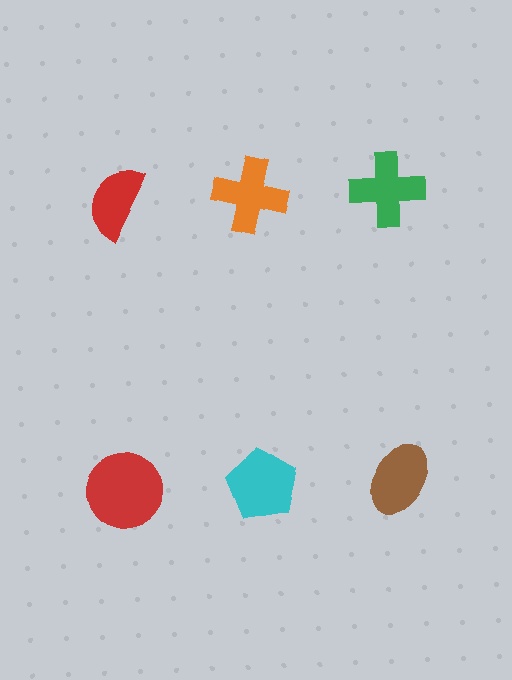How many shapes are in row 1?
3 shapes.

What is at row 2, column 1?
A red circle.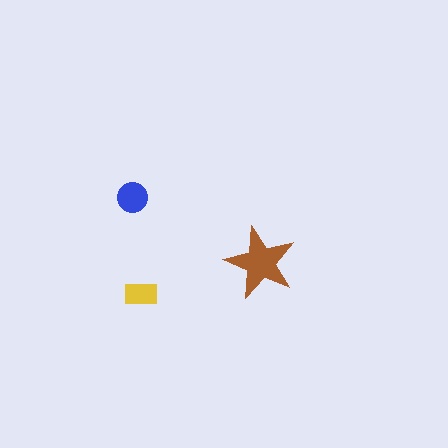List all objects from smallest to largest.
The yellow rectangle, the blue circle, the brown star.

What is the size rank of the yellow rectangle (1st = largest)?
3rd.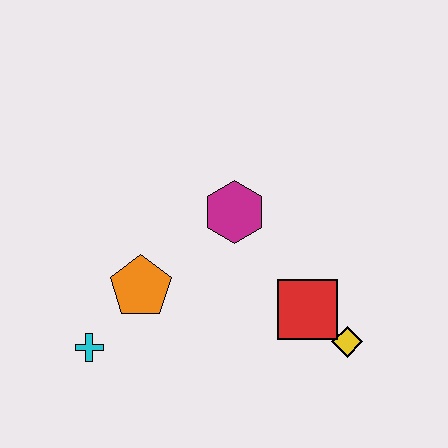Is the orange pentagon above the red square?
Yes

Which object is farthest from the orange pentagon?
The yellow diamond is farthest from the orange pentagon.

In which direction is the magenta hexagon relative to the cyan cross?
The magenta hexagon is to the right of the cyan cross.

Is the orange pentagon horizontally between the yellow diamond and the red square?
No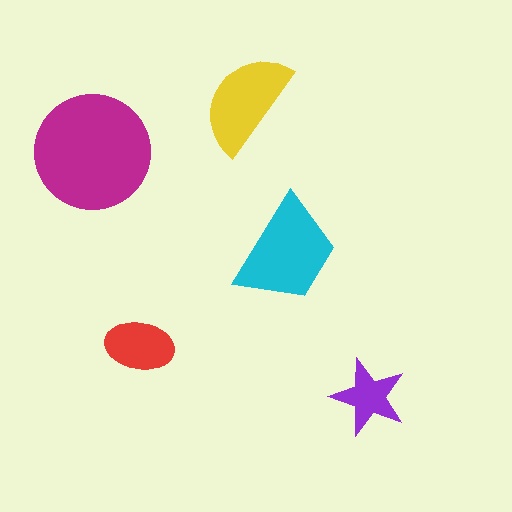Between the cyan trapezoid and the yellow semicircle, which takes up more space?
The cyan trapezoid.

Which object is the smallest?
The purple star.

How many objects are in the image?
There are 5 objects in the image.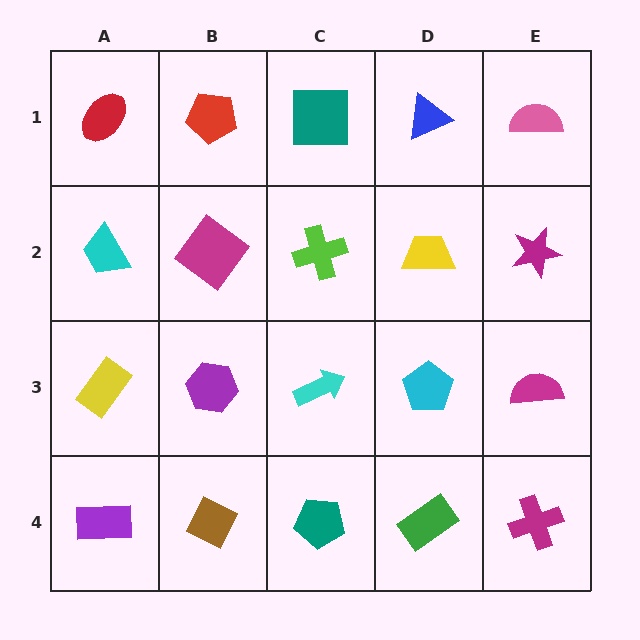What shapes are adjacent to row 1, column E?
A magenta star (row 2, column E), a blue triangle (row 1, column D).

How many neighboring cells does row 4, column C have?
3.